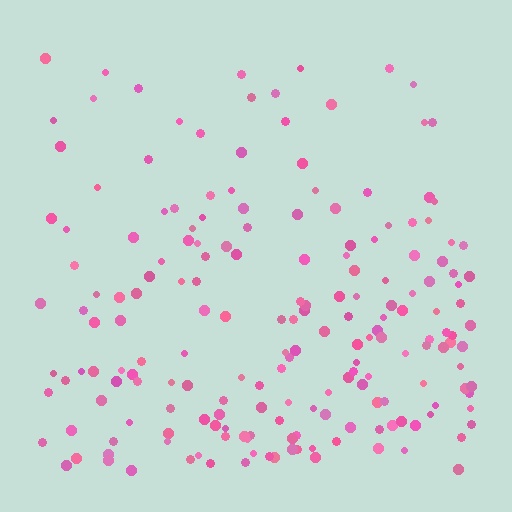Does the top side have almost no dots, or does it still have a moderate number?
Still a moderate number, just noticeably fewer than the bottom.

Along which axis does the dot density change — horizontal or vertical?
Vertical.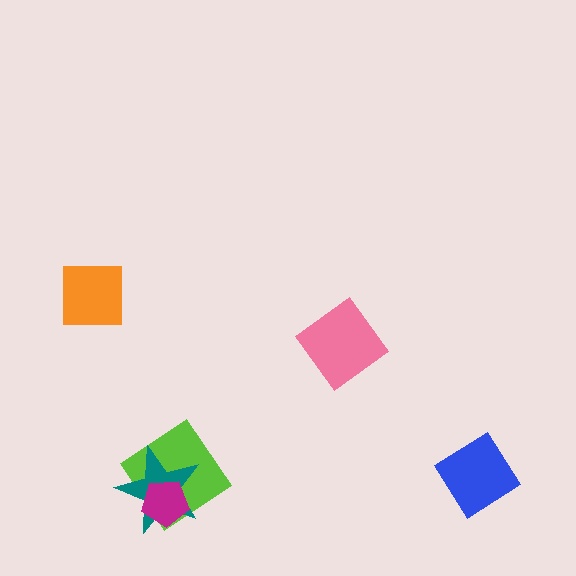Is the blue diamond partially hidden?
No, no other shape covers it.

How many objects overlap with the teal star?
2 objects overlap with the teal star.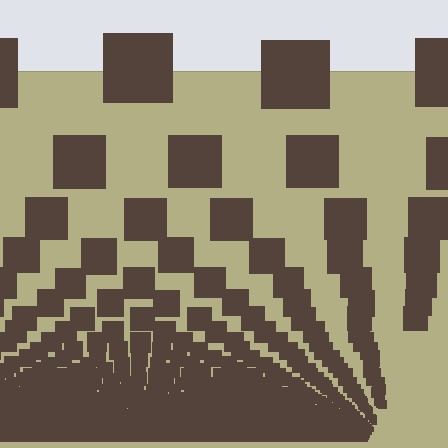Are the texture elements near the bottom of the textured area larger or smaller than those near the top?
Smaller. The gradient is inverted — elements near the bottom are smaller and denser.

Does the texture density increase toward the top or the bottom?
Density increases toward the bottom.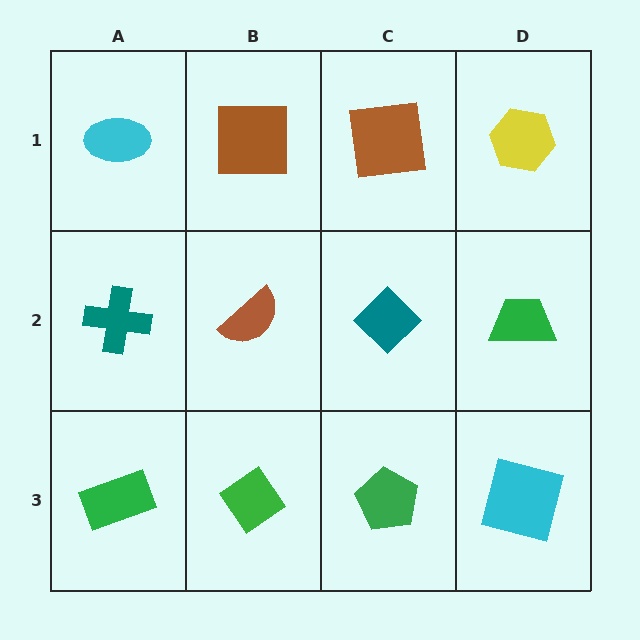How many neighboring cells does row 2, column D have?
3.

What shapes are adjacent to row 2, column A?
A cyan ellipse (row 1, column A), a green rectangle (row 3, column A), a brown semicircle (row 2, column B).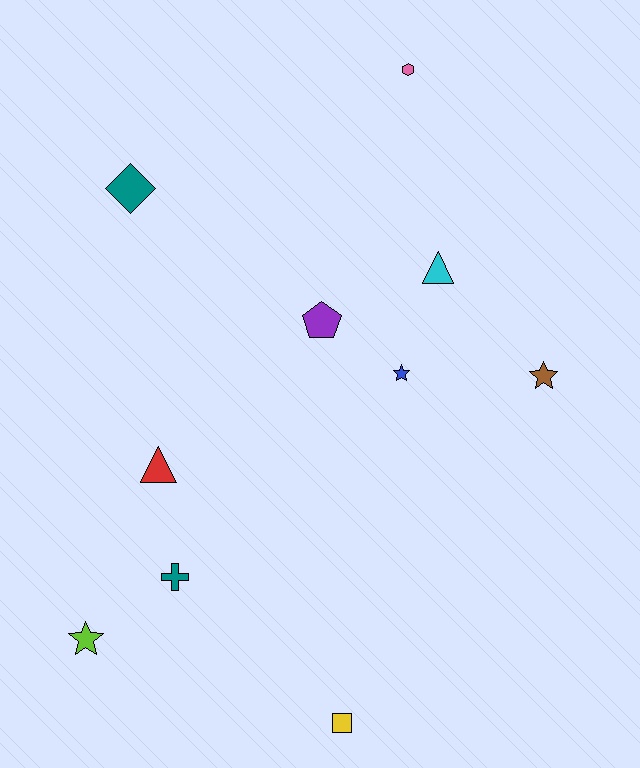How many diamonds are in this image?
There is 1 diamond.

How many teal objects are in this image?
There are 2 teal objects.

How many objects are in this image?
There are 10 objects.